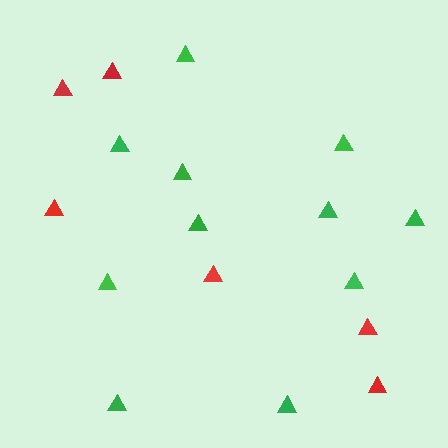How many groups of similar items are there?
There are 2 groups: one group of red triangles (6) and one group of green triangles (11).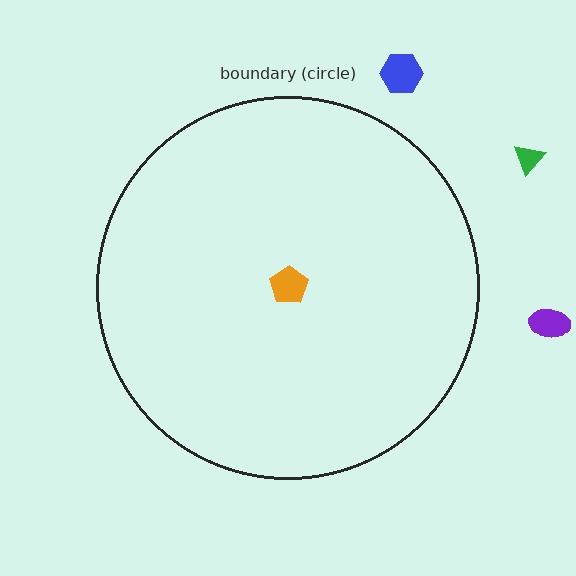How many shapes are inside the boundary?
1 inside, 3 outside.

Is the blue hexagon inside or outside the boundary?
Outside.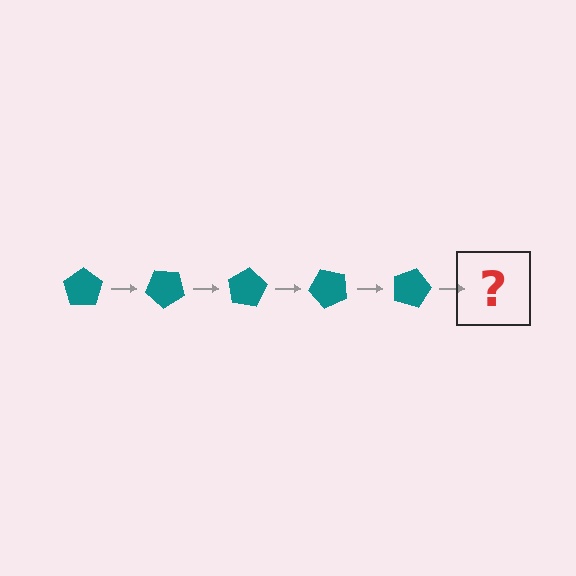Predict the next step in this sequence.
The next step is a teal pentagon rotated 200 degrees.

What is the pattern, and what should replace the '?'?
The pattern is that the pentagon rotates 40 degrees each step. The '?' should be a teal pentagon rotated 200 degrees.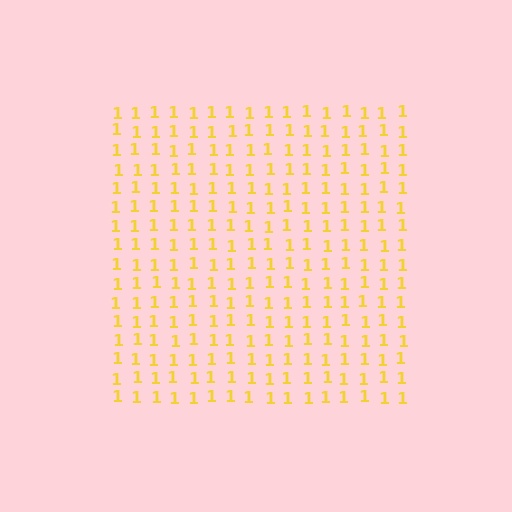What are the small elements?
The small elements are digit 1's.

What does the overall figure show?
The overall figure shows a square.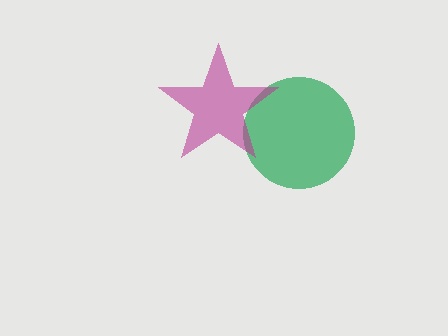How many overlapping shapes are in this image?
There are 2 overlapping shapes in the image.